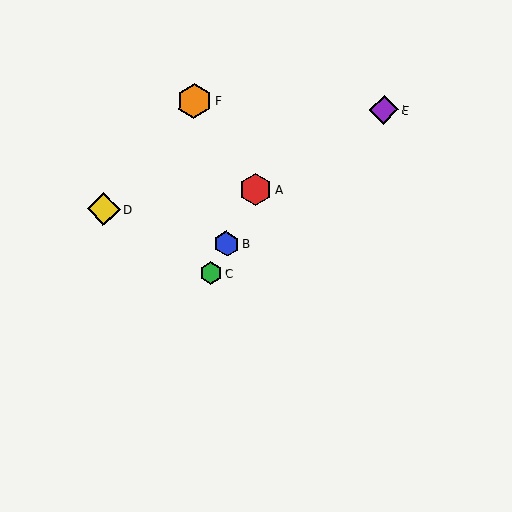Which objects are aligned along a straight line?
Objects A, B, C are aligned along a straight line.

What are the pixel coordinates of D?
Object D is at (104, 209).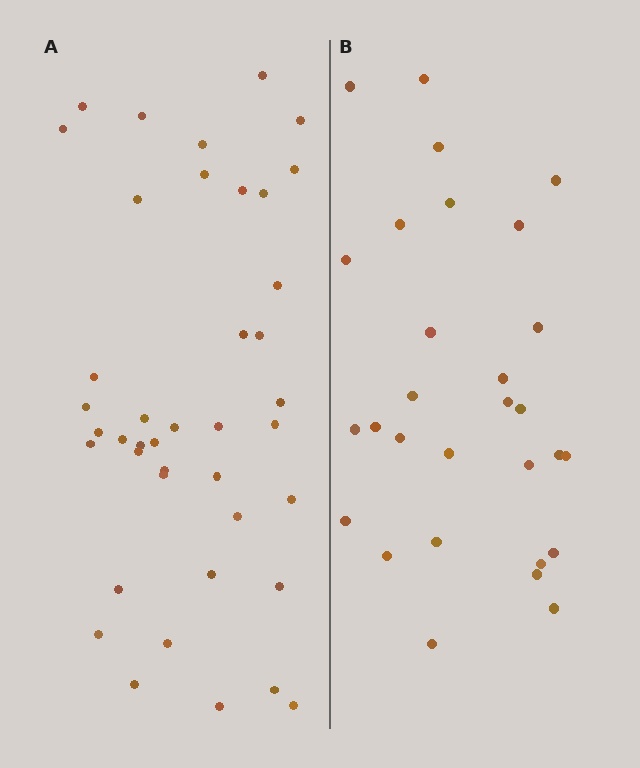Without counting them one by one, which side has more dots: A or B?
Region A (the left region) has more dots.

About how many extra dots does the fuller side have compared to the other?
Region A has roughly 12 or so more dots than region B.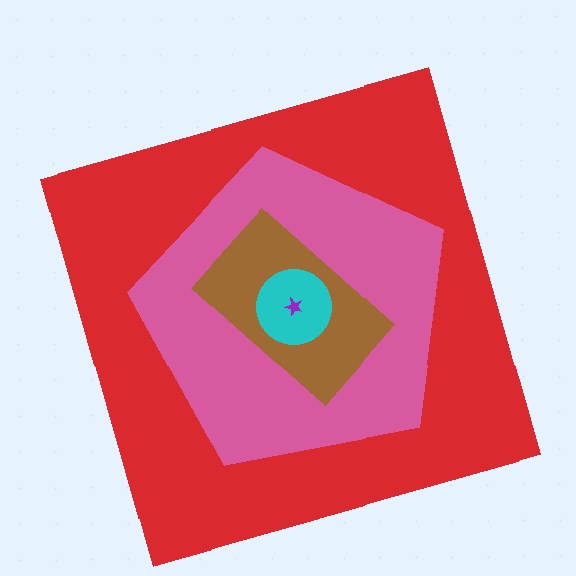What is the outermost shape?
The red square.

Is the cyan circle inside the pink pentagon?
Yes.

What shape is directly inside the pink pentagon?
The brown rectangle.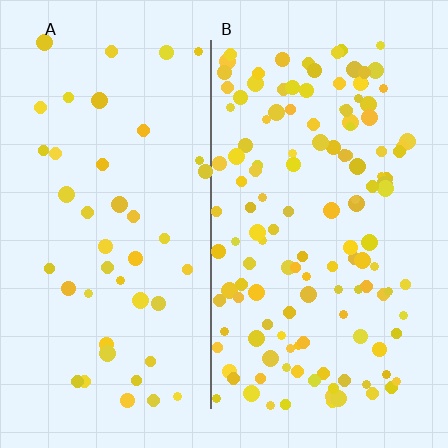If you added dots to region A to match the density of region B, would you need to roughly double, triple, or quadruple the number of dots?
Approximately triple.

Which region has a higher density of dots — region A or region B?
B (the right).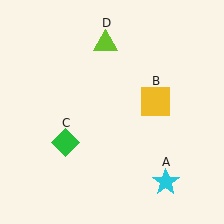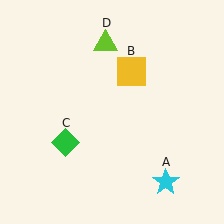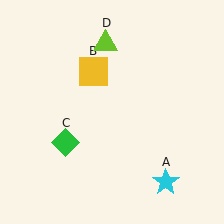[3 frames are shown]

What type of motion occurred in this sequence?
The yellow square (object B) rotated counterclockwise around the center of the scene.